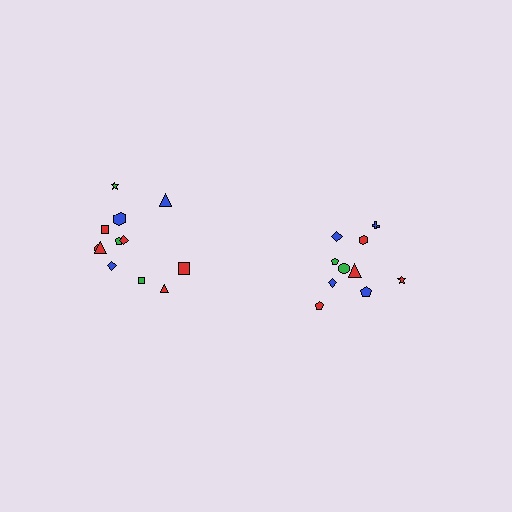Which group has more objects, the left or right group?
The left group.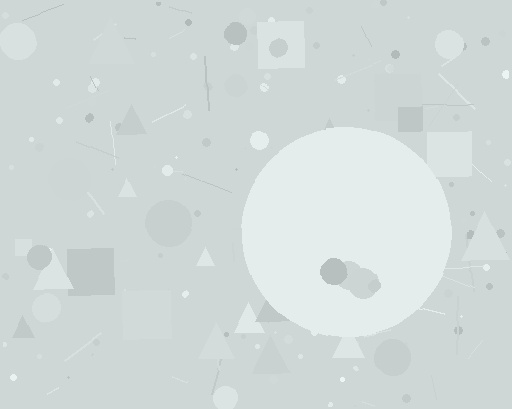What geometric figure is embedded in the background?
A circle is embedded in the background.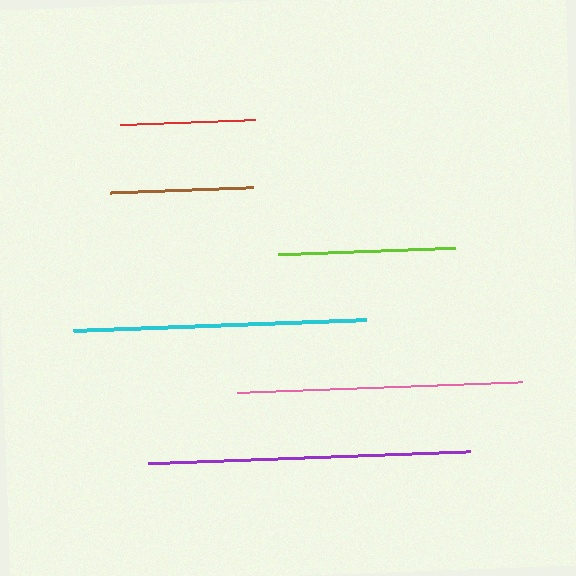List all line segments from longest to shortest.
From longest to shortest: purple, cyan, pink, lime, brown, red.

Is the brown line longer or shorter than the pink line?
The pink line is longer than the brown line.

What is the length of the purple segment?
The purple segment is approximately 322 pixels long.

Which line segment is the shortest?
The red line is the shortest at approximately 136 pixels.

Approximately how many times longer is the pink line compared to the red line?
The pink line is approximately 2.1 times the length of the red line.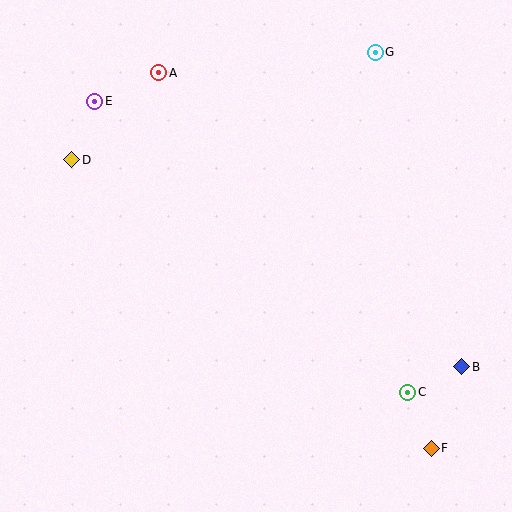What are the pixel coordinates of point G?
Point G is at (375, 52).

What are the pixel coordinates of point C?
Point C is at (408, 392).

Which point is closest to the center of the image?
Point C at (408, 392) is closest to the center.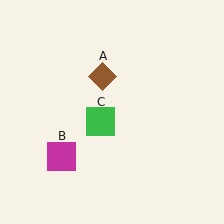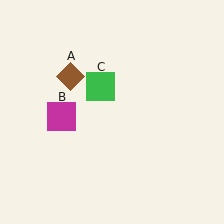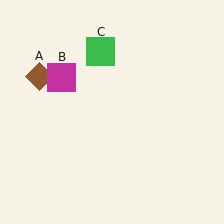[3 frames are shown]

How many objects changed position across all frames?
3 objects changed position: brown diamond (object A), magenta square (object B), green square (object C).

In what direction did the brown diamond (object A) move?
The brown diamond (object A) moved left.